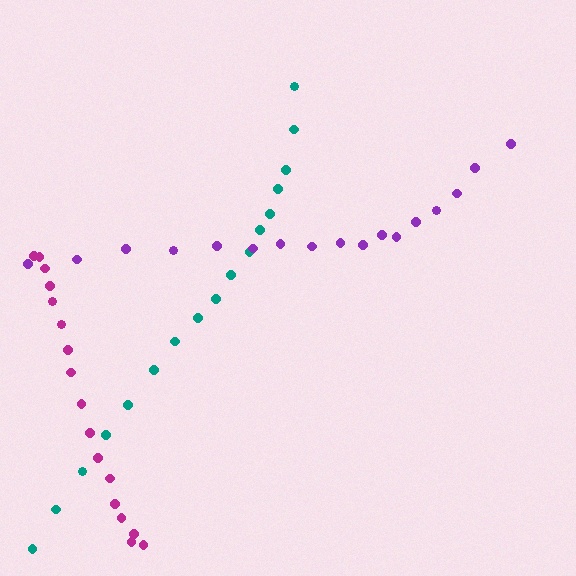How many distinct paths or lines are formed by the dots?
There are 3 distinct paths.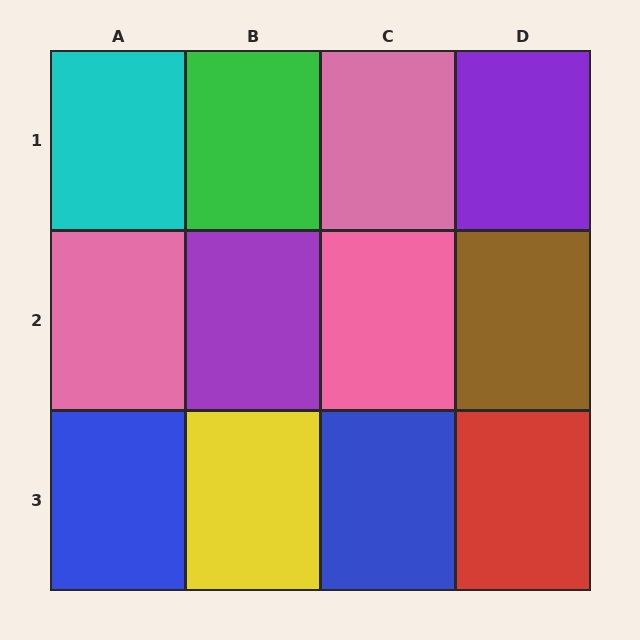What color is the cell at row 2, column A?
Pink.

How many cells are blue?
2 cells are blue.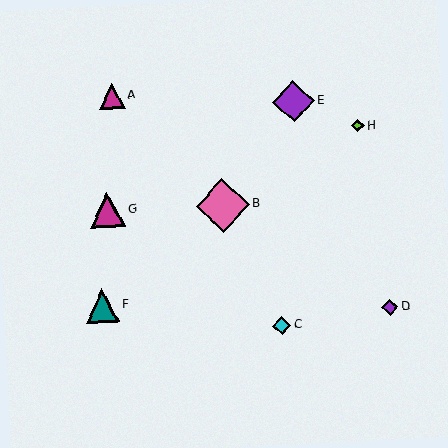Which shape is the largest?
The pink diamond (labeled B) is the largest.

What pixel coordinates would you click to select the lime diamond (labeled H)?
Click at (358, 126) to select the lime diamond H.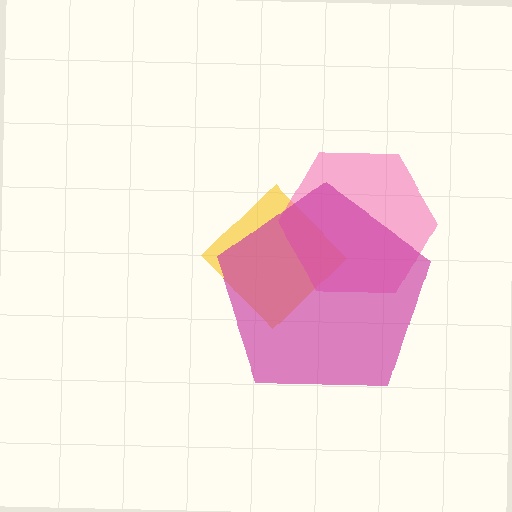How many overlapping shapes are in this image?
There are 3 overlapping shapes in the image.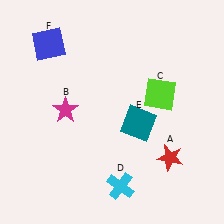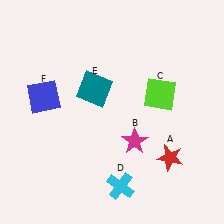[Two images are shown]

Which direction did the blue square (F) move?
The blue square (F) moved down.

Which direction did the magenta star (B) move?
The magenta star (B) moved right.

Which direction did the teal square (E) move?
The teal square (E) moved left.